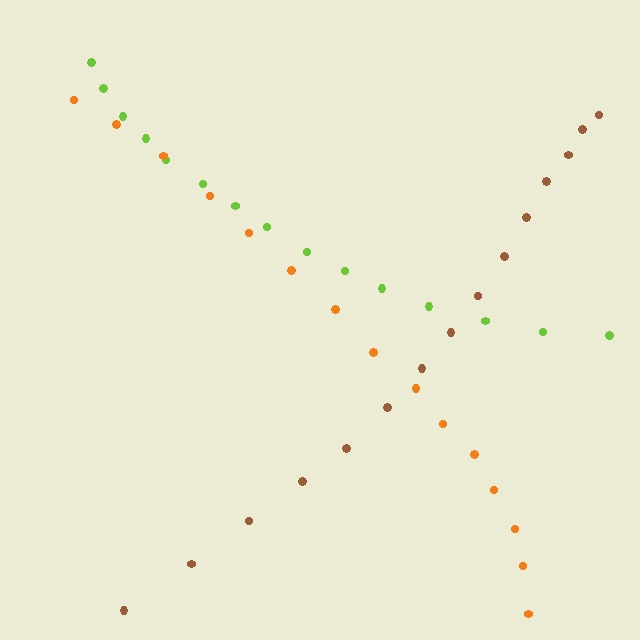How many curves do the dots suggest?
There are 3 distinct paths.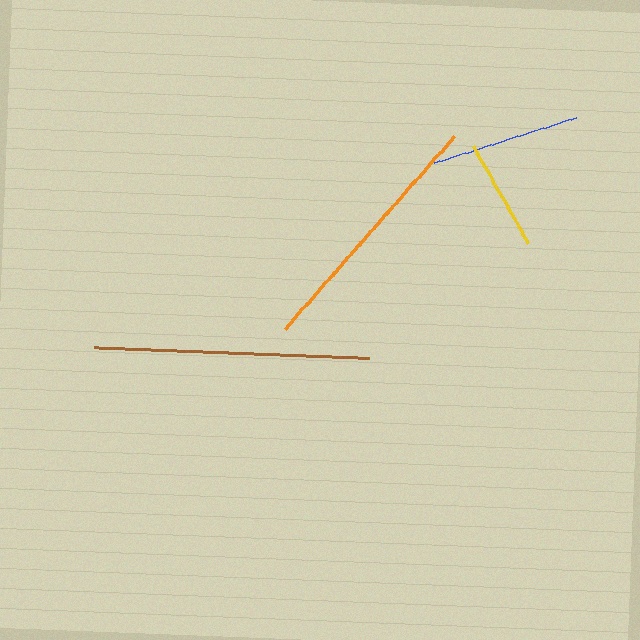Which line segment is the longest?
The brown line is the longest at approximately 275 pixels.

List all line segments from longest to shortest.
From longest to shortest: brown, orange, blue, yellow.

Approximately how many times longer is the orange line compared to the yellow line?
The orange line is approximately 2.3 times the length of the yellow line.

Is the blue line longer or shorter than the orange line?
The orange line is longer than the blue line.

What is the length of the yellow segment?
The yellow segment is approximately 112 pixels long.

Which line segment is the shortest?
The yellow line is the shortest at approximately 112 pixels.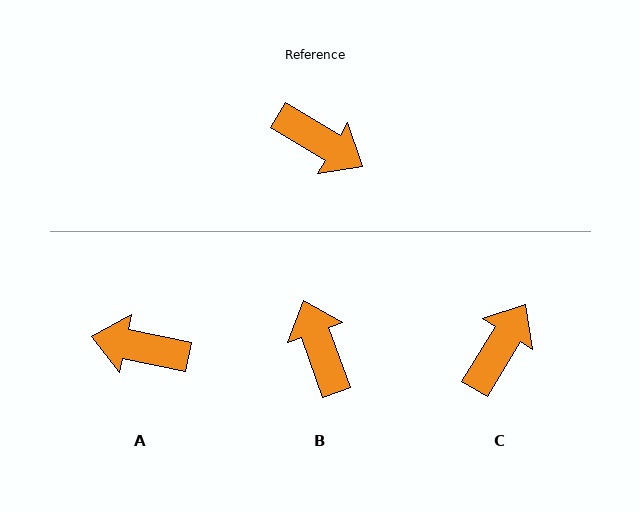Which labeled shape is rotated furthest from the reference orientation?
A, about 161 degrees away.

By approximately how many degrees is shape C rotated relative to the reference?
Approximately 90 degrees counter-clockwise.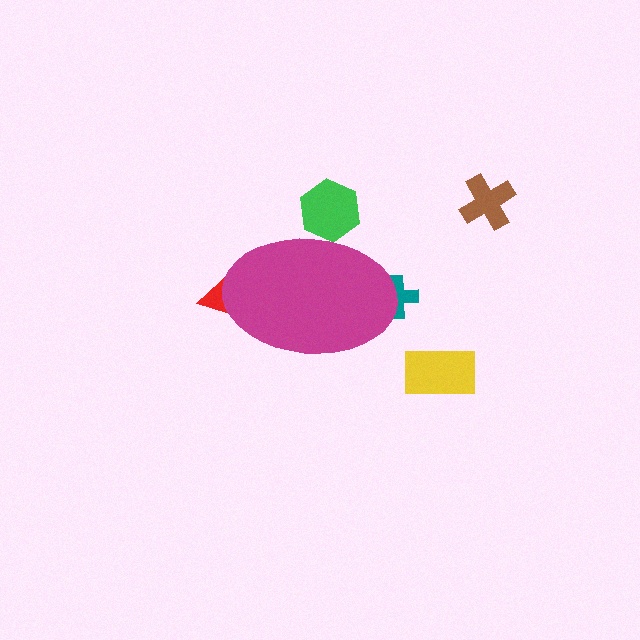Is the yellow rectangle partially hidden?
No, the yellow rectangle is fully visible.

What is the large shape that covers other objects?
A magenta ellipse.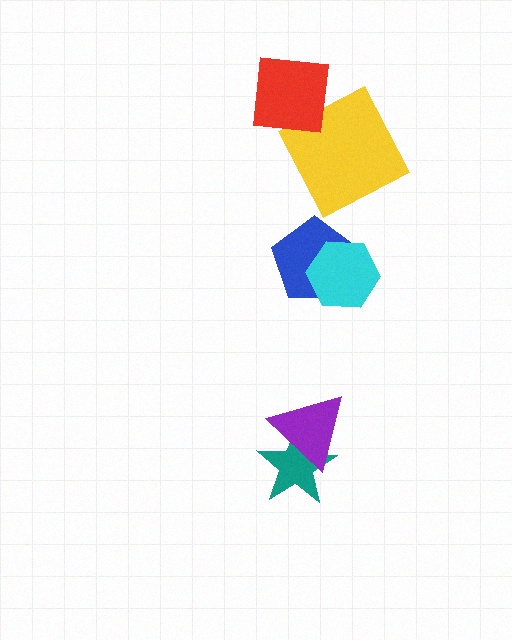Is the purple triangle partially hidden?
No, no other shape covers it.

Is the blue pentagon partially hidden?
Yes, it is partially covered by another shape.